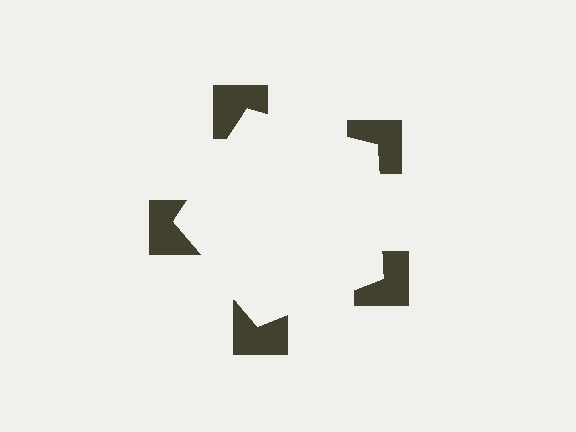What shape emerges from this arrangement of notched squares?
An illusory pentagon — its edges are inferred from the aligned wedge cuts in the notched squares, not physically drawn.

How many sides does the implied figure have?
5 sides.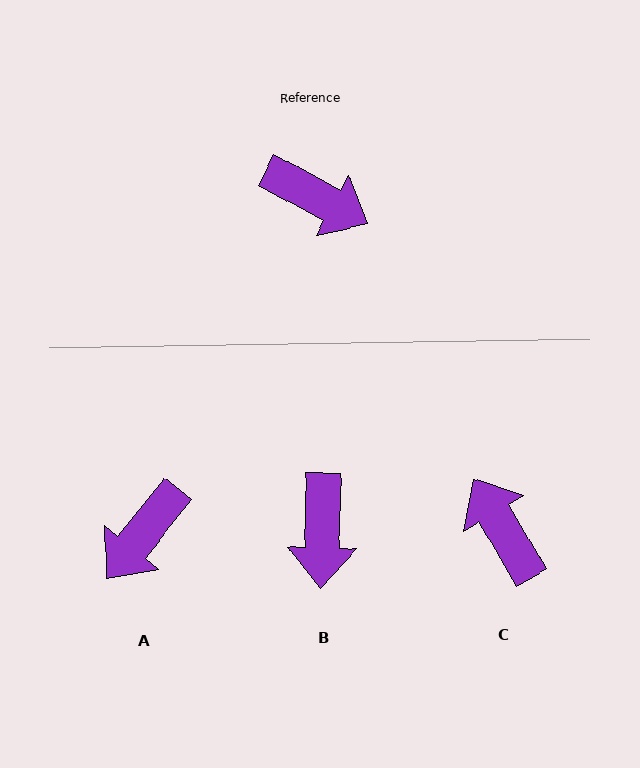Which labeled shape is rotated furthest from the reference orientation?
C, about 149 degrees away.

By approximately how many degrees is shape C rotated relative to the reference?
Approximately 149 degrees counter-clockwise.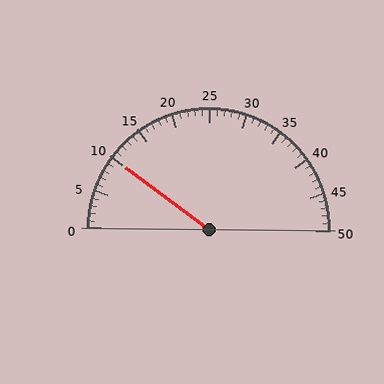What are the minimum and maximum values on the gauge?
The gauge ranges from 0 to 50.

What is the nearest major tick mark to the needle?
The nearest major tick mark is 10.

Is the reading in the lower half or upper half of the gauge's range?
The reading is in the lower half of the range (0 to 50).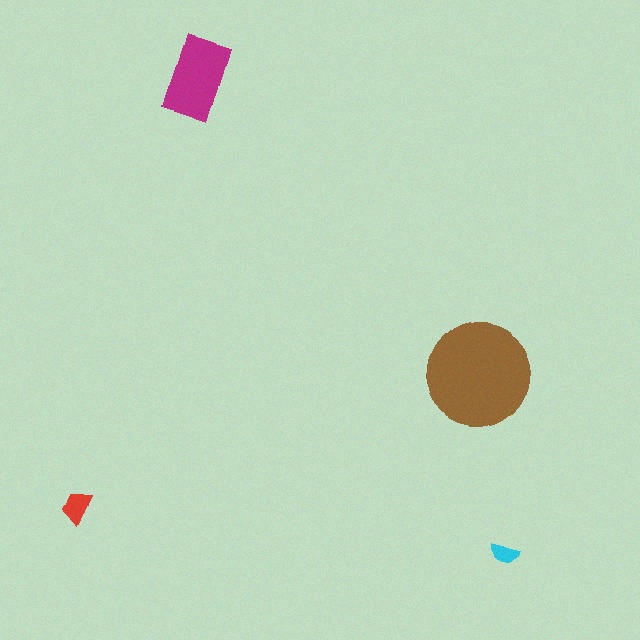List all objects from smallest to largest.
The cyan semicircle, the red trapezoid, the magenta rectangle, the brown circle.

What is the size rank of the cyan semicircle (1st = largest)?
4th.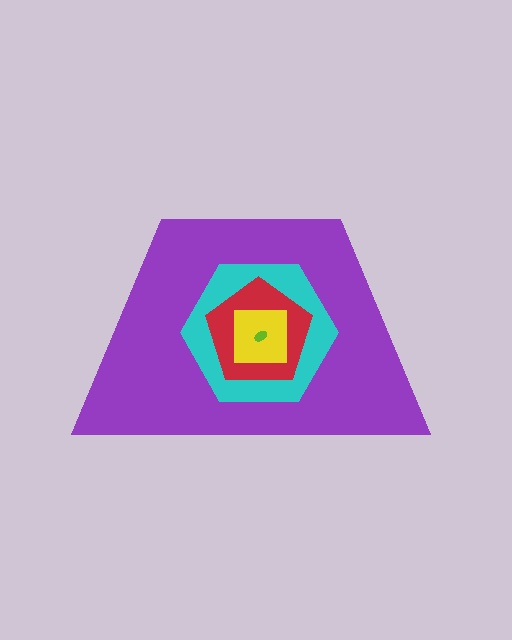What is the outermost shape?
The purple trapezoid.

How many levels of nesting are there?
5.